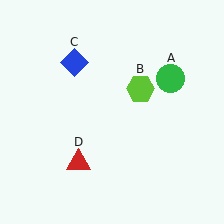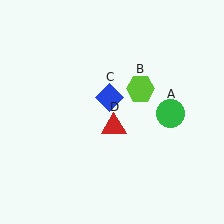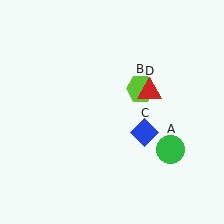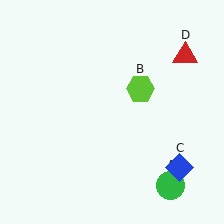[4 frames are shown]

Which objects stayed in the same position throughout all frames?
Lime hexagon (object B) remained stationary.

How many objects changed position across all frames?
3 objects changed position: green circle (object A), blue diamond (object C), red triangle (object D).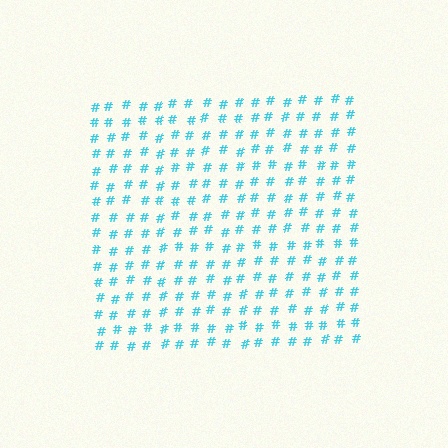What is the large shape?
The large shape is a square.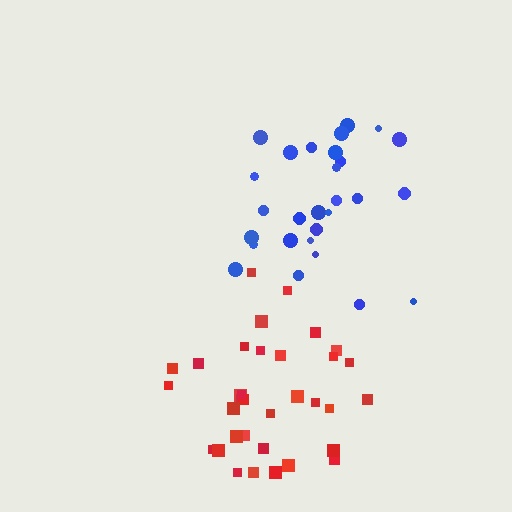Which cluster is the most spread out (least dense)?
Red.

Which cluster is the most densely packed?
Blue.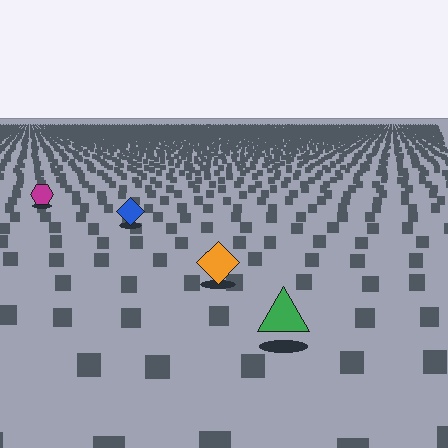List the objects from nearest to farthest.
From nearest to farthest: the green triangle, the orange diamond, the blue diamond, the magenta hexagon.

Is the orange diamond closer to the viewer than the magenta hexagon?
Yes. The orange diamond is closer — you can tell from the texture gradient: the ground texture is coarser near it.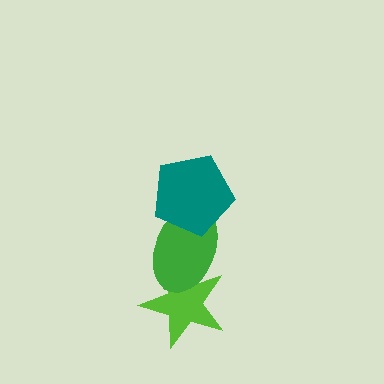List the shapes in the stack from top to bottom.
From top to bottom: the teal pentagon, the green ellipse, the lime star.